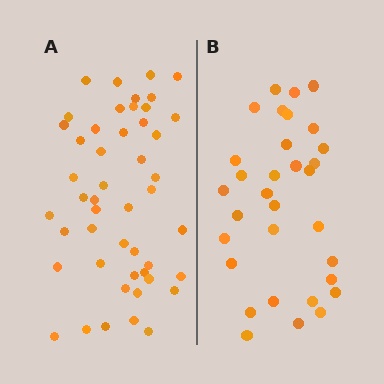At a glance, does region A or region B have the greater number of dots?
Region A (the left region) has more dots.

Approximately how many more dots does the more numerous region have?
Region A has approximately 15 more dots than region B.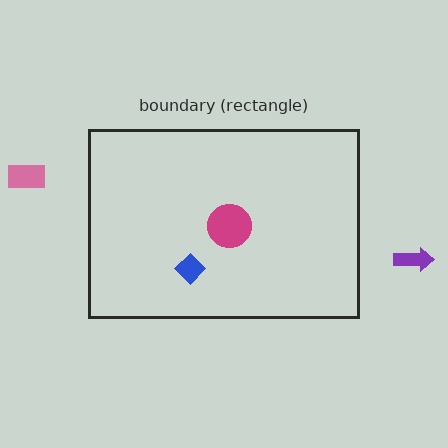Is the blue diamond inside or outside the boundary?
Inside.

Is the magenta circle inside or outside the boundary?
Inside.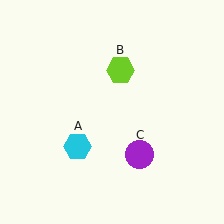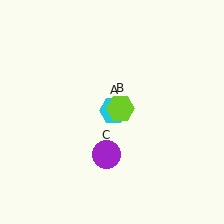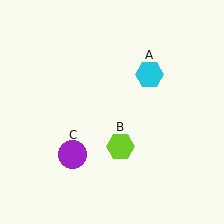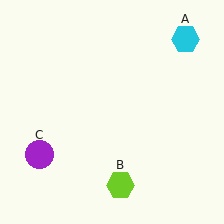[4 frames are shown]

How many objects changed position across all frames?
3 objects changed position: cyan hexagon (object A), lime hexagon (object B), purple circle (object C).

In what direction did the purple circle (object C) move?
The purple circle (object C) moved left.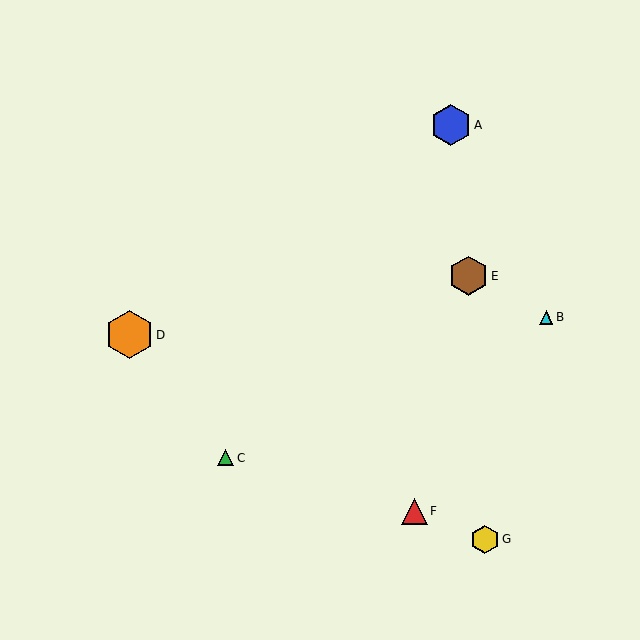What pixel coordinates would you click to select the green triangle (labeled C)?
Click at (226, 458) to select the green triangle C.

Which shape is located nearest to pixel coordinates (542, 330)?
The cyan triangle (labeled B) at (546, 317) is nearest to that location.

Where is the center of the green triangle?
The center of the green triangle is at (226, 458).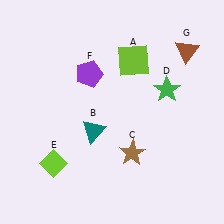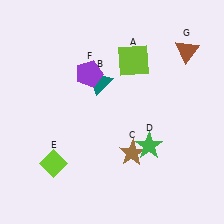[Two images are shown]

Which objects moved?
The objects that moved are: the teal triangle (B), the green star (D).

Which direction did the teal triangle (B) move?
The teal triangle (B) moved up.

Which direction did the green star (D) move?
The green star (D) moved down.